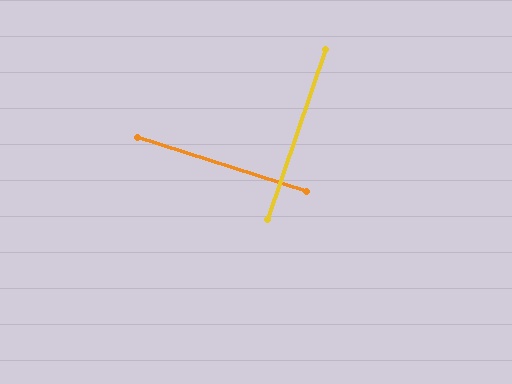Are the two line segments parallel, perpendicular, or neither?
Perpendicular — they meet at approximately 89°.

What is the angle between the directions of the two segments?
Approximately 89 degrees.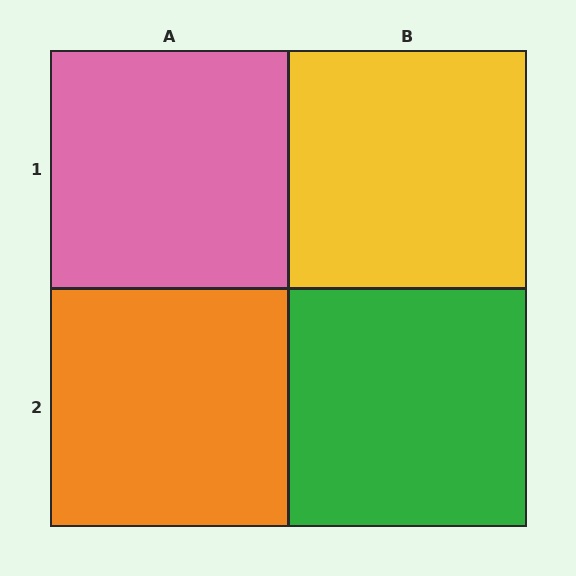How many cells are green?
1 cell is green.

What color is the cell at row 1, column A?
Pink.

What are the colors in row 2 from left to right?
Orange, green.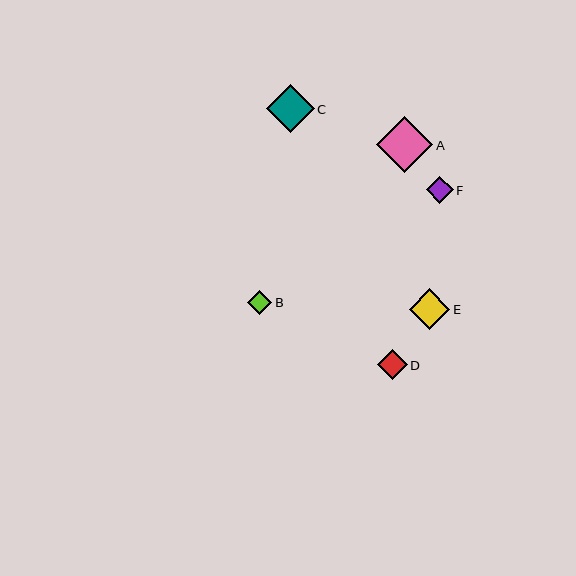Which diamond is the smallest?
Diamond B is the smallest with a size of approximately 25 pixels.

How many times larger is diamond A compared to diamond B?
Diamond A is approximately 2.3 times the size of diamond B.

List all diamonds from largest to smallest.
From largest to smallest: A, C, E, D, F, B.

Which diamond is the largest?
Diamond A is the largest with a size of approximately 56 pixels.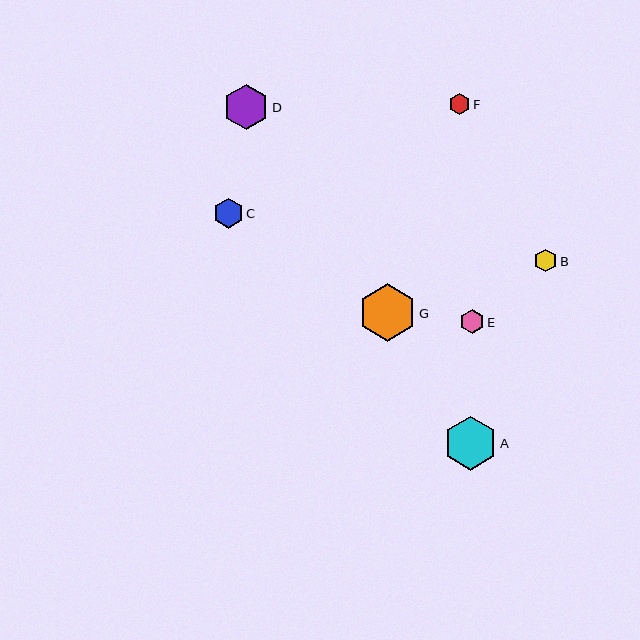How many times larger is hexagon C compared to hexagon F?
Hexagon C is approximately 1.4 times the size of hexagon F.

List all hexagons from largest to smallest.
From largest to smallest: G, A, D, C, E, B, F.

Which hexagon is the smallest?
Hexagon F is the smallest with a size of approximately 21 pixels.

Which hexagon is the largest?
Hexagon G is the largest with a size of approximately 57 pixels.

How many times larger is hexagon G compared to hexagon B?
Hexagon G is approximately 2.6 times the size of hexagon B.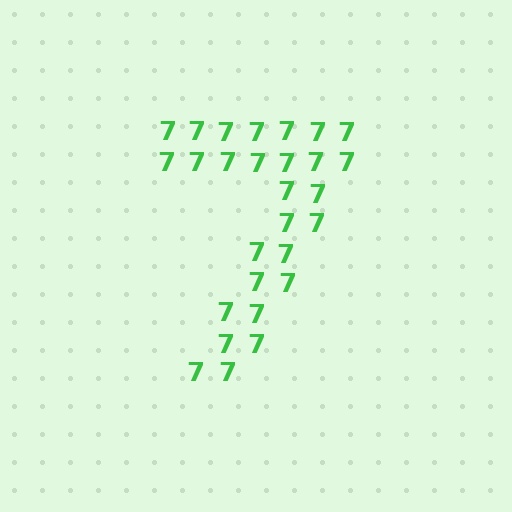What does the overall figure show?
The overall figure shows the digit 7.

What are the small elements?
The small elements are digit 7's.